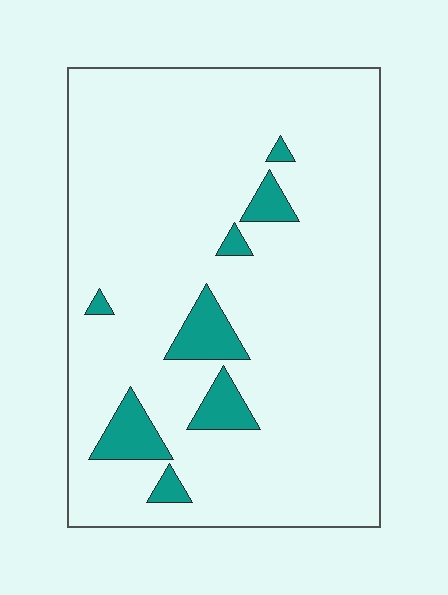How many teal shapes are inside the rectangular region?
8.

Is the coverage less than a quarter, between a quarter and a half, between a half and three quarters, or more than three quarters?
Less than a quarter.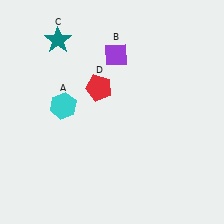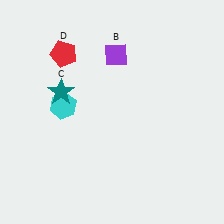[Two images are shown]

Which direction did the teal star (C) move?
The teal star (C) moved down.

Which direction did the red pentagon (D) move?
The red pentagon (D) moved left.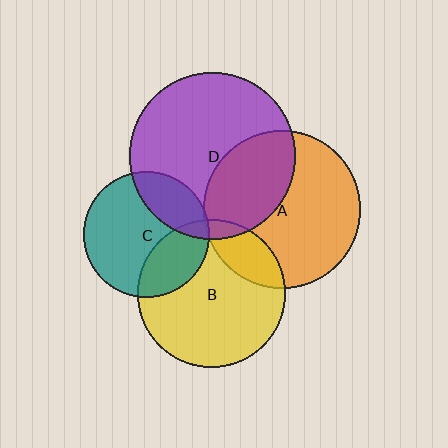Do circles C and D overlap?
Yes.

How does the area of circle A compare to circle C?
Approximately 1.5 times.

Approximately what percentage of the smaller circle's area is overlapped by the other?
Approximately 25%.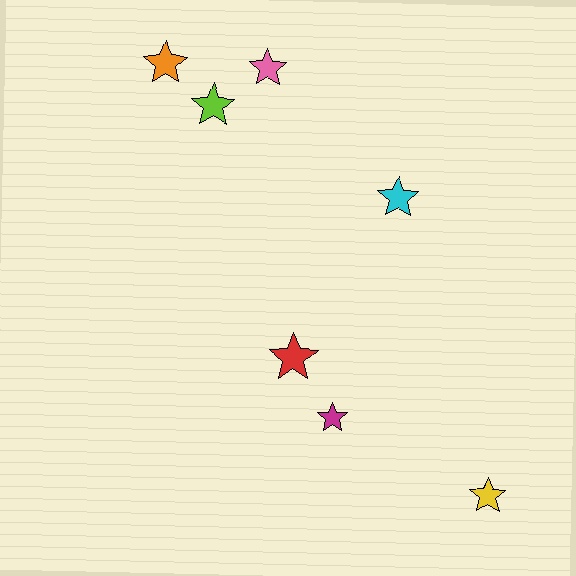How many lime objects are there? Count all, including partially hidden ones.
There is 1 lime object.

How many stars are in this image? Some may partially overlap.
There are 7 stars.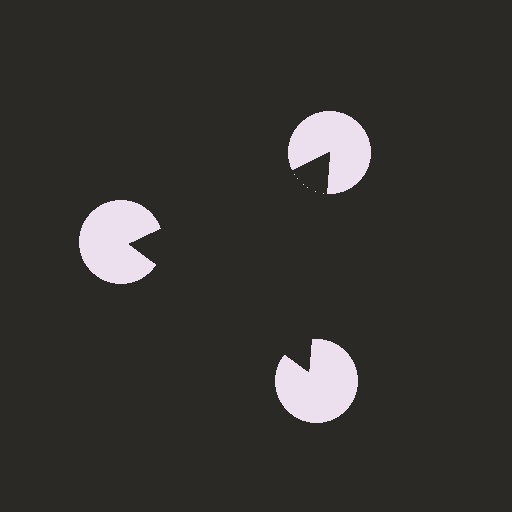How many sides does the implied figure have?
3 sides.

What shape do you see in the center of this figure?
An illusory triangle — its edges are inferred from the aligned wedge cuts in the pac-man discs, not physically drawn.